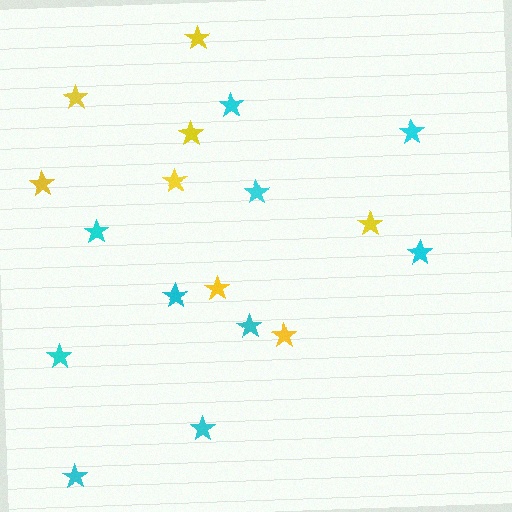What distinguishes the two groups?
There are 2 groups: one group of cyan stars (10) and one group of yellow stars (8).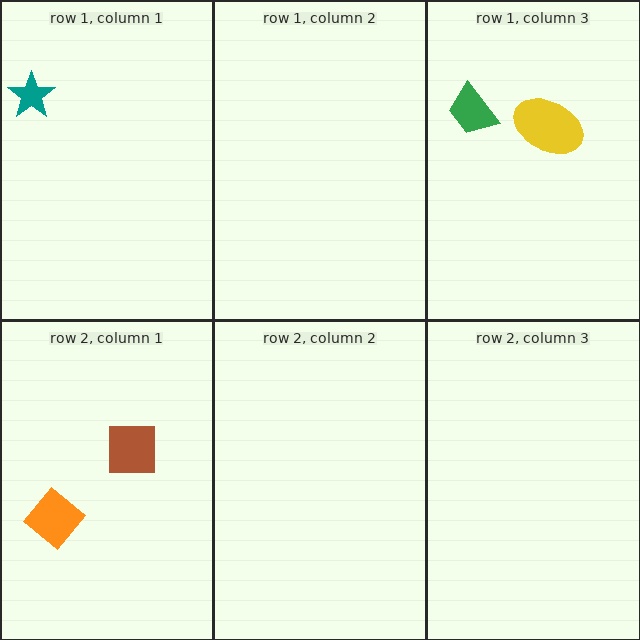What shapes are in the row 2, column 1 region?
The brown square, the orange diamond.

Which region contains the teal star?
The row 1, column 1 region.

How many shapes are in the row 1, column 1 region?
1.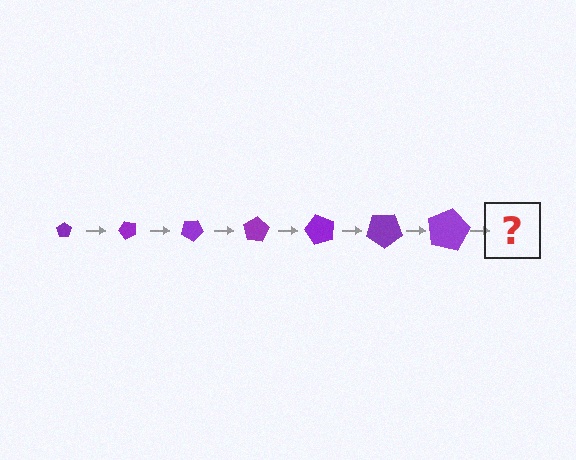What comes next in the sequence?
The next element should be a pentagon, larger than the previous one and rotated 350 degrees from the start.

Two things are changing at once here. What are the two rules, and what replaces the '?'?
The two rules are that the pentagon grows larger each step and it rotates 50 degrees each step. The '?' should be a pentagon, larger than the previous one and rotated 350 degrees from the start.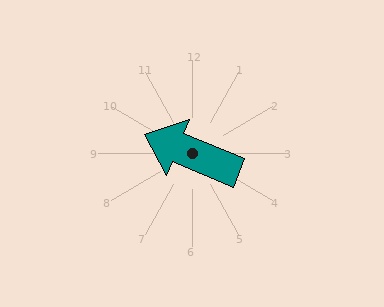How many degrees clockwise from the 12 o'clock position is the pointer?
Approximately 292 degrees.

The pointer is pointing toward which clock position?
Roughly 10 o'clock.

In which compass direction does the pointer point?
West.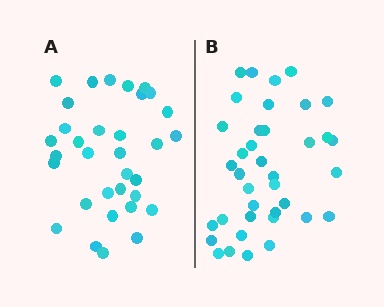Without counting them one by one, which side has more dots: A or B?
Region B (the right region) has more dots.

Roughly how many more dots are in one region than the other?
Region B has about 5 more dots than region A.